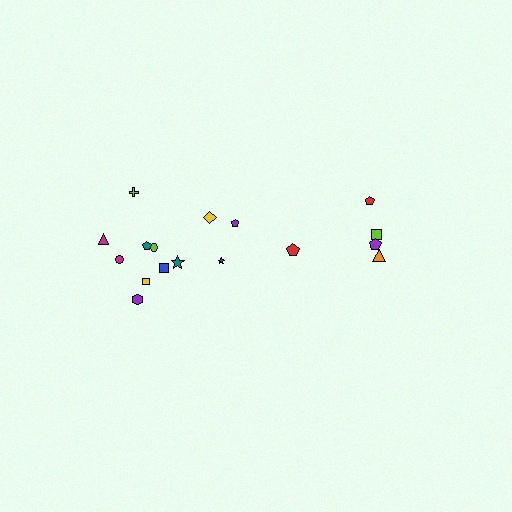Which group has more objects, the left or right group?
The left group.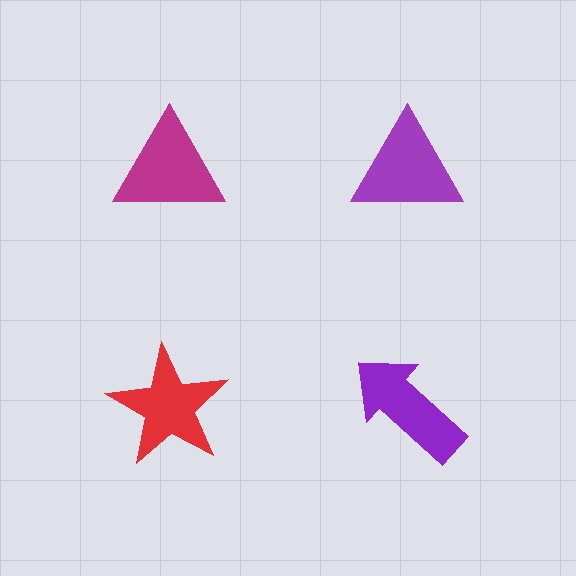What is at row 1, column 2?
A purple triangle.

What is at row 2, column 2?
A purple arrow.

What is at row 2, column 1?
A red star.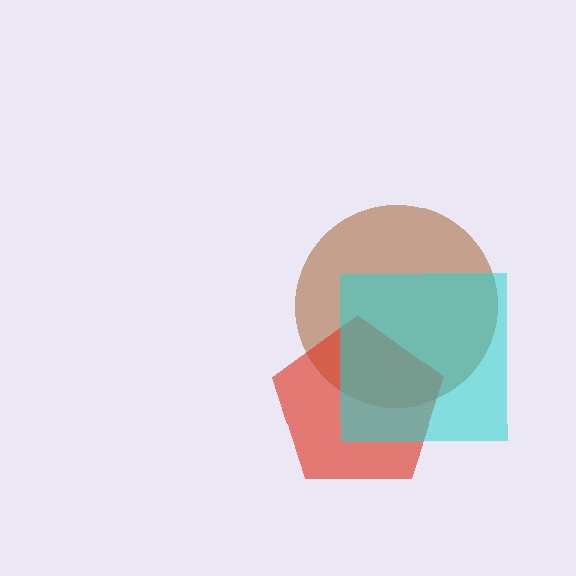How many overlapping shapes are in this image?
There are 3 overlapping shapes in the image.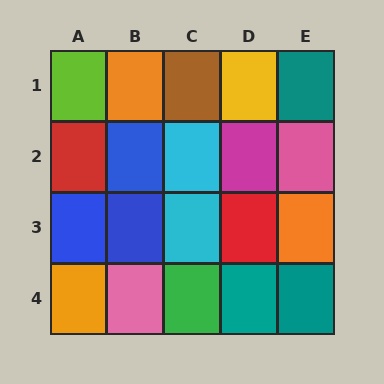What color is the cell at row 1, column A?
Lime.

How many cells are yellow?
1 cell is yellow.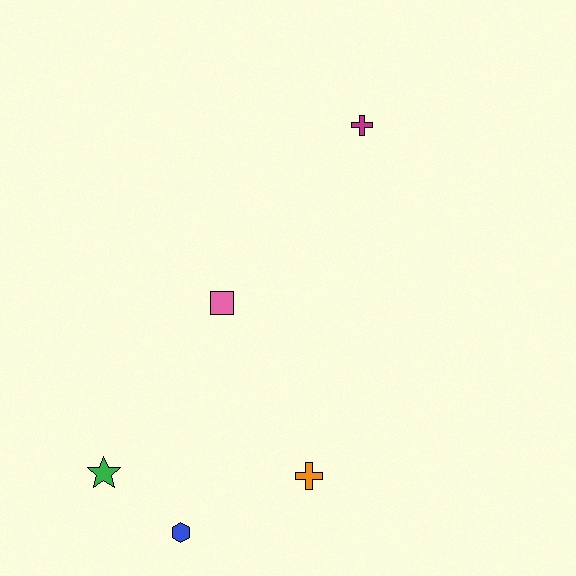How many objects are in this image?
There are 5 objects.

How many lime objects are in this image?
There are no lime objects.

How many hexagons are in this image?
There is 1 hexagon.